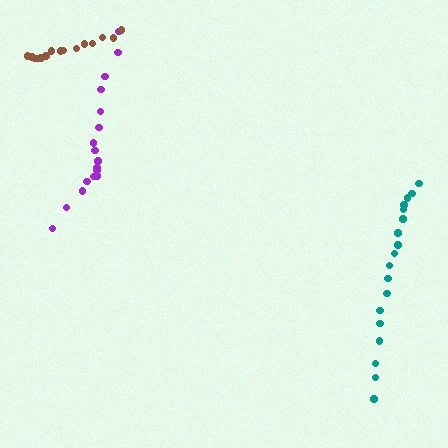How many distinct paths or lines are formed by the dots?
There are 3 distinct paths.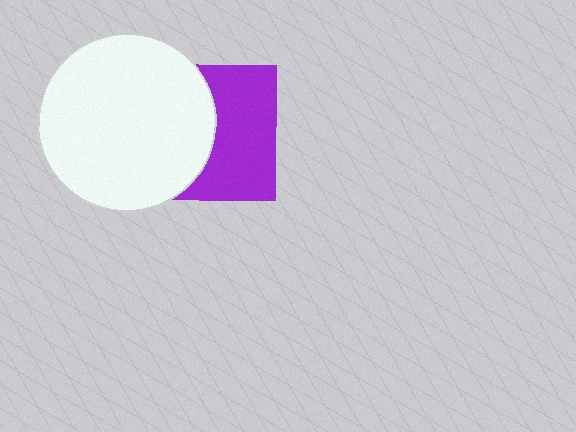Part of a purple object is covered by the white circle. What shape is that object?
It is a square.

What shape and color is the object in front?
The object in front is a white circle.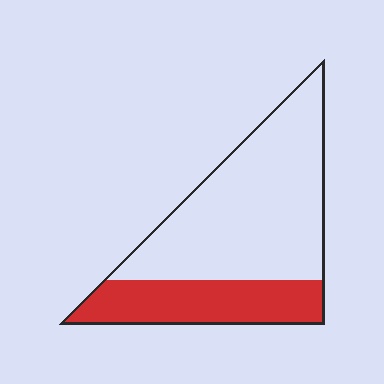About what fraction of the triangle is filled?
About one third (1/3).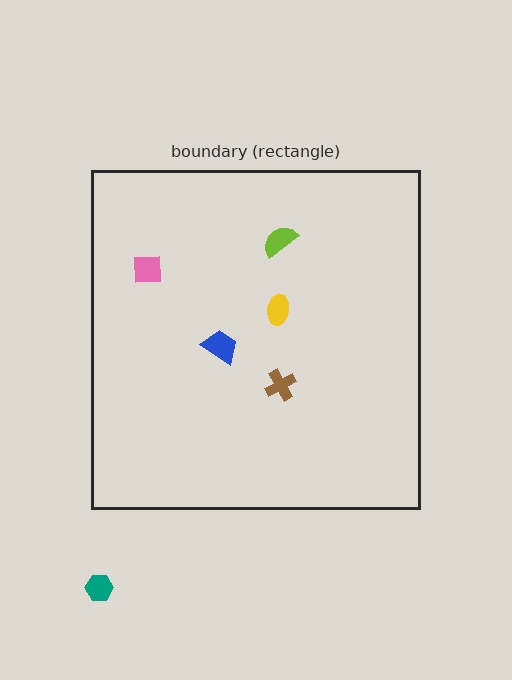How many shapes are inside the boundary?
5 inside, 1 outside.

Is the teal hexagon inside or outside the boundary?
Outside.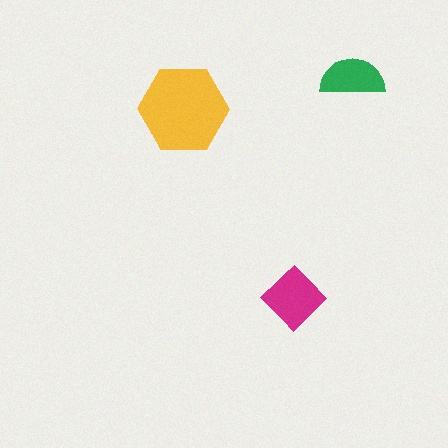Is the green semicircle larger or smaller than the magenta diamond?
Smaller.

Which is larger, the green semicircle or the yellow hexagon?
The yellow hexagon.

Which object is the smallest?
The green semicircle.